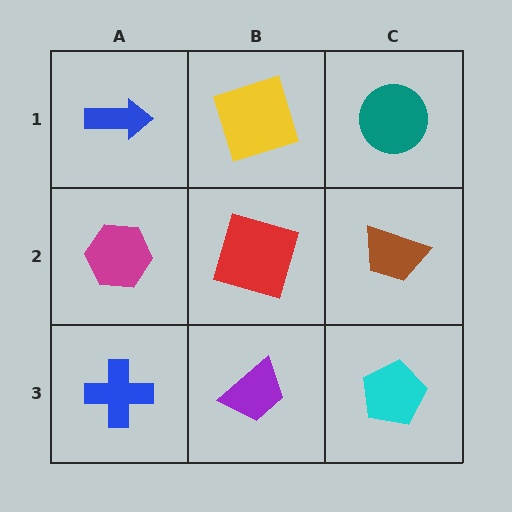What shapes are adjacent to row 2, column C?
A teal circle (row 1, column C), a cyan pentagon (row 3, column C), a red square (row 2, column B).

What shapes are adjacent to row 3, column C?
A brown trapezoid (row 2, column C), a purple trapezoid (row 3, column B).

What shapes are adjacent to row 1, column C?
A brown trapezoid (row 2, column C), a yellow square (row 1, column B).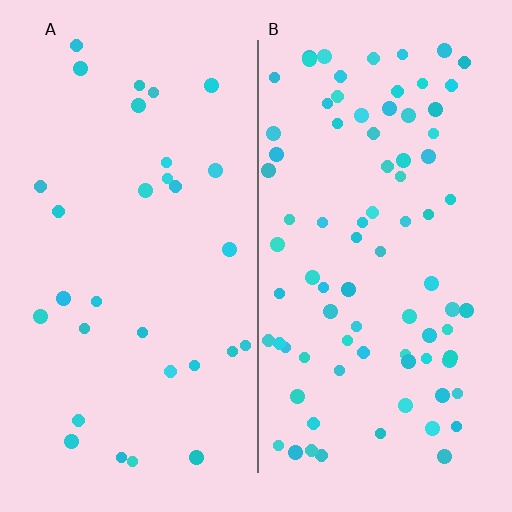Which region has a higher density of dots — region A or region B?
B (the right).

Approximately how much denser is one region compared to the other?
Approximately 2.7× — region B over region A.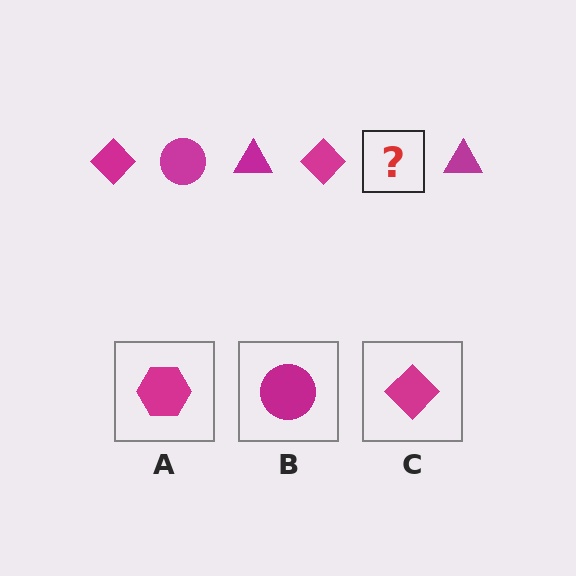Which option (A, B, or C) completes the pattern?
B.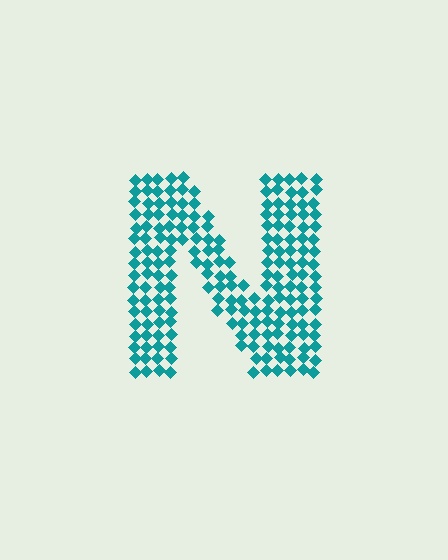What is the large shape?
The large shape is the letter N.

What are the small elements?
The small elements are diamonds.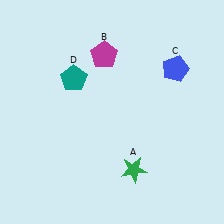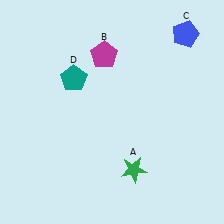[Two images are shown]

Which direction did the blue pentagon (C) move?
The blue pentagon (C) moved up.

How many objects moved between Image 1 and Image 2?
1 object moved between the two images.